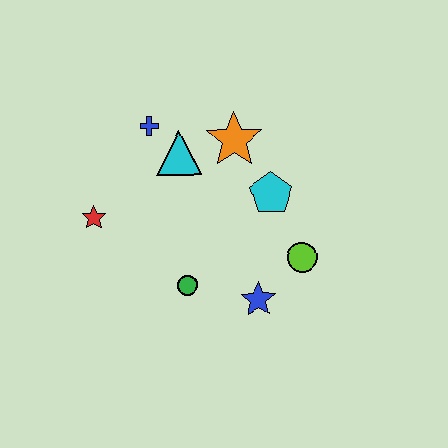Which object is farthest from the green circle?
The blue cross is farthest from the green circle.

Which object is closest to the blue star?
The lime circle is closest to the blue star.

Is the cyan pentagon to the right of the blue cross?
Yes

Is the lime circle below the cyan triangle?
Yes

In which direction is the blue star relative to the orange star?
The blue star is below the orange star.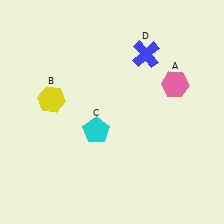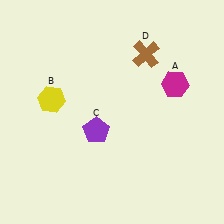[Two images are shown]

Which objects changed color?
A changed from pink to magenta. C changed from cyan to purple. D changed from blue to brown.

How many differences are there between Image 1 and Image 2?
There are 3 differences between the two images.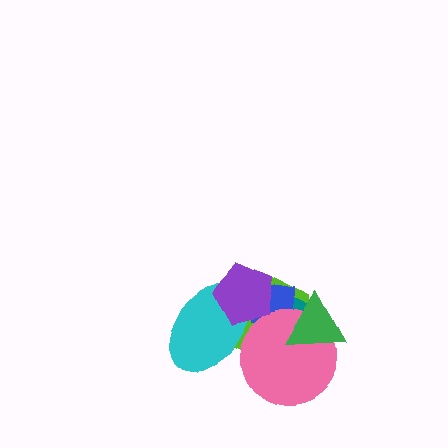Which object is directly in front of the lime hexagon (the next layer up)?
The teal ellipse is directly in front of the lime hexagon.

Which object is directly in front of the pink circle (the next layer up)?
The cyan ellipse is directly in front of the pink circle.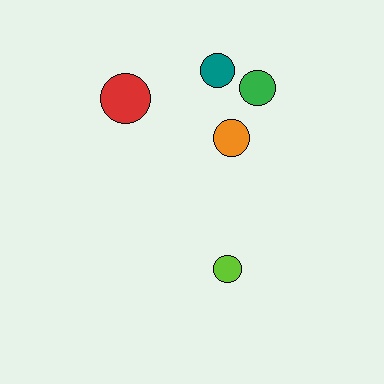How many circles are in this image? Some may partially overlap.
There are 5 circles.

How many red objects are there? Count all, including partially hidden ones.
There is 1 red object.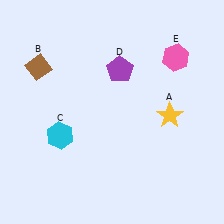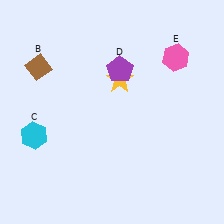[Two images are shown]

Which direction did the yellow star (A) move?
The yellow star (A) moved left.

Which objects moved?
The objects that moved are: the yellow star (A), the cyan hexagon (C).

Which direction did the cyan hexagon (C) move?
The cyan hexagon (C) moved left.